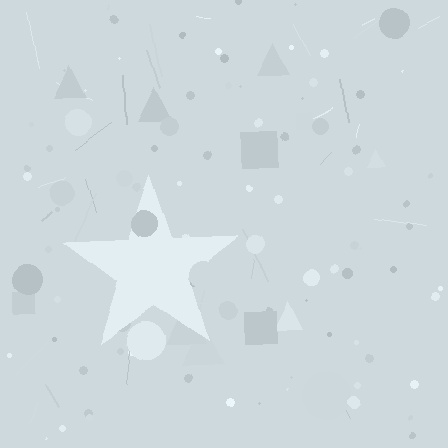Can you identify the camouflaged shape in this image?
The camouflaged shape is a star.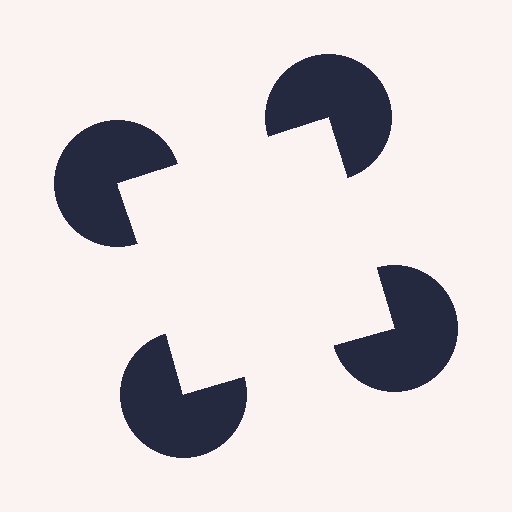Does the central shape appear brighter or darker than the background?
It typically appears slightly brighter than the background, even though no actual brightness change is drawn.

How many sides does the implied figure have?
4 sides.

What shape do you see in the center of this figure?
An illusory square — its edges are inferred from the aligned wedge cuts in the pac-man discs, not physically drawn.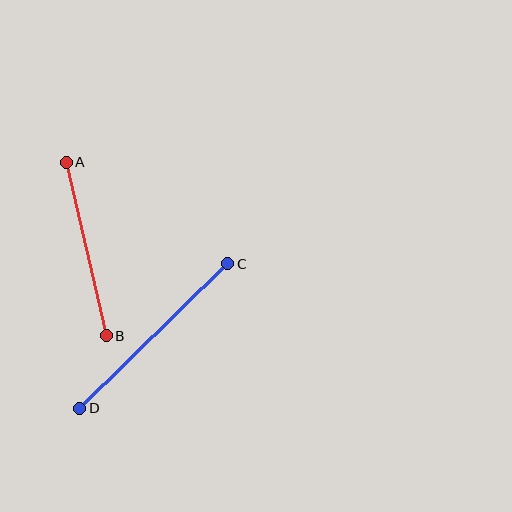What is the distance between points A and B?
The distance is approximately 178 pixels.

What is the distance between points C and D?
The distance is approximately 207 pixels.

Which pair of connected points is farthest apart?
Points C and D are farthest apart.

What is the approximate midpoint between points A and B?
The midpoint is at approximately (86, 249) pixels.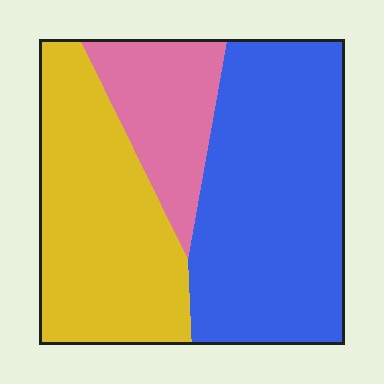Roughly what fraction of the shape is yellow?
Yellow takes up between a quarter and a half of the shape.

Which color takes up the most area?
Blue, at roughly 45%.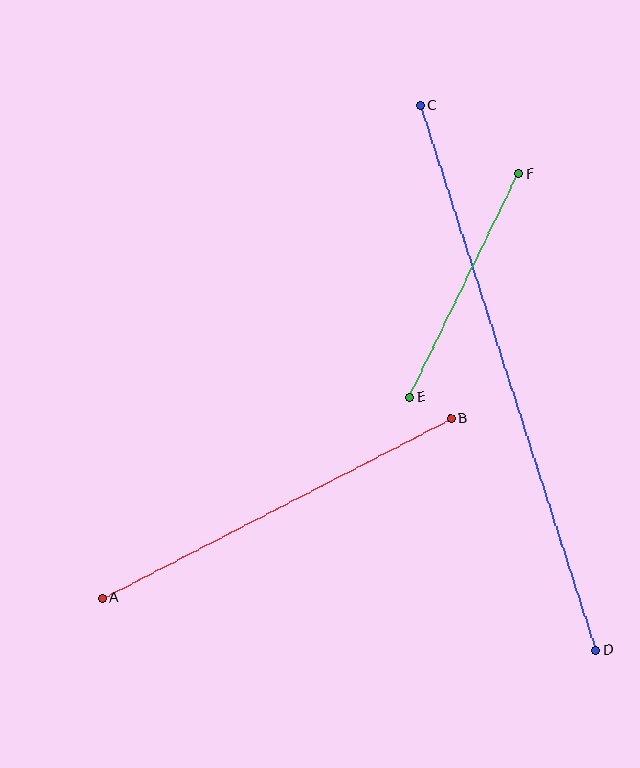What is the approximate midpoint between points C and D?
The midpoint is at approximately (508, 378) pixels.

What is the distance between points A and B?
The distance is approximately 392 pixels.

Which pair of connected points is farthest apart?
Points C and D are farthest apart.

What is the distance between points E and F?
The distance is approximately 249 pixels.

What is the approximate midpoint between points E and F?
The midpoint is at approximately (464, 286) pixels.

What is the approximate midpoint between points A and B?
The midpoint is at approximately (277, 508) pixels.